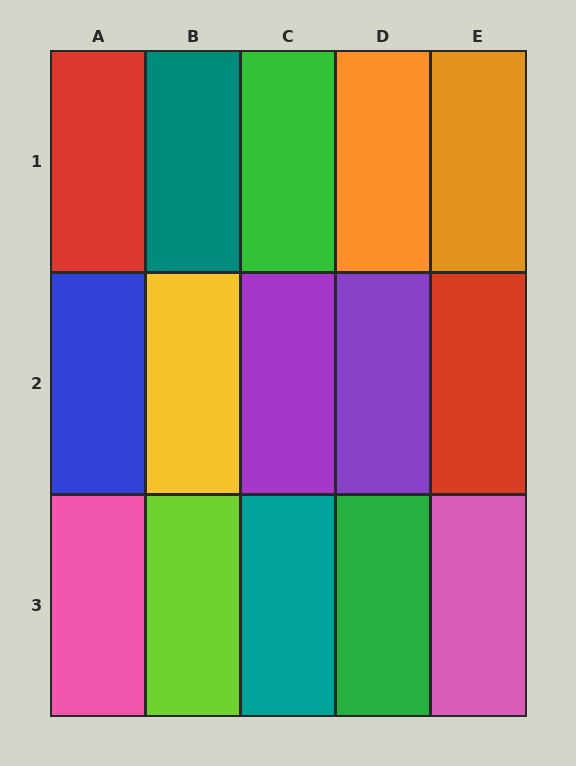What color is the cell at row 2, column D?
Purple.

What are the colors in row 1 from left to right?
Red, teal, green, orange, orange.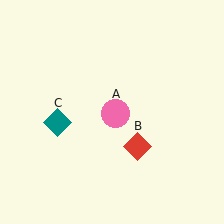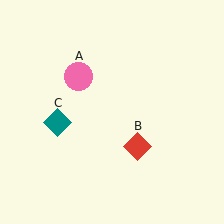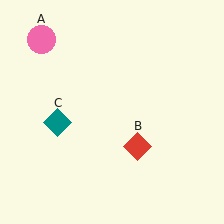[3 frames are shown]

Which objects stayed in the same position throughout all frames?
Red diamond (object B) and teal diamond (object C) remained stationary.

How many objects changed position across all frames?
1 object changed position: pink circle (object A).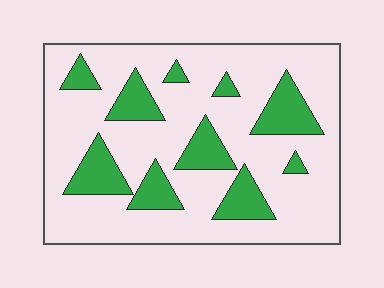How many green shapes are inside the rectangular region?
10.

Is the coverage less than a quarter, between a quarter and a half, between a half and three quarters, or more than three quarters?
Less than a quarter.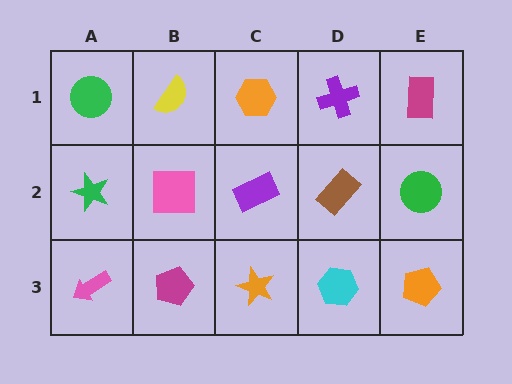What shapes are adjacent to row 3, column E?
A green circle (row 2, column E), a cyan hexagon (row 3, column D).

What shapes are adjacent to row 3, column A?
A green star (row 2, column A), a magenta pentagon (row 3, column B).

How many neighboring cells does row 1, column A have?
2.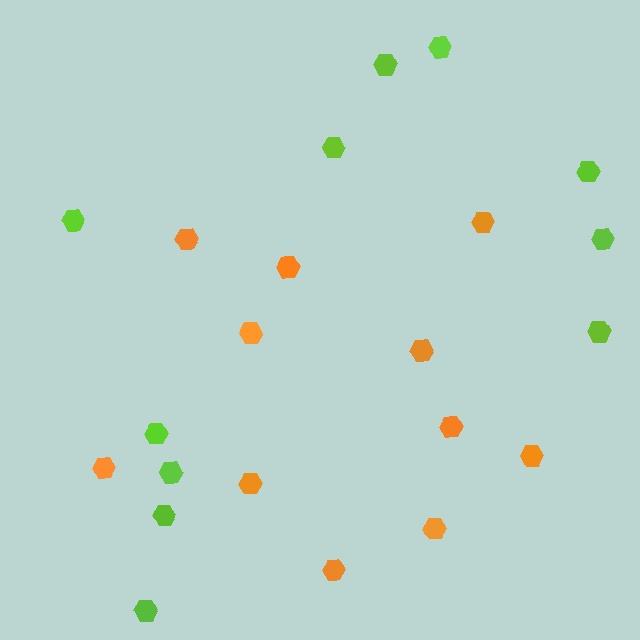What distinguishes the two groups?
There are 2 groups: one group of lime hexagons (11) and one group of orange hexagons (11).